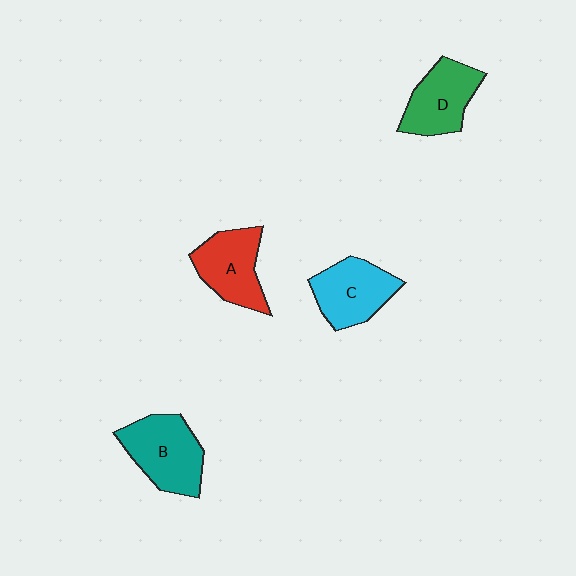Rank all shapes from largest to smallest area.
From largest to smallest: B (teal), A (red), C (cyan), D (green).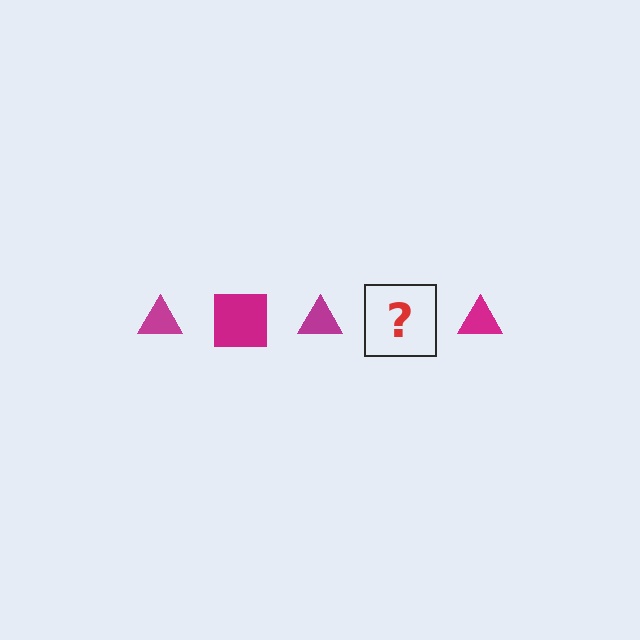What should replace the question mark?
The question mark should be replaced with a magenta square.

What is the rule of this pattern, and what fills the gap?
The rule is that the pattern cycles through triangle, square shapes in magenta. The gap should be filled with a magenta square.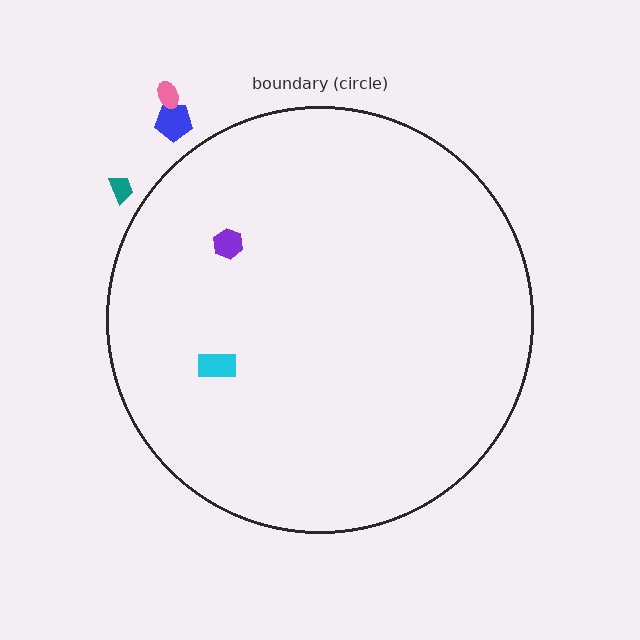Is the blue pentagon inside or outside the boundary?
Outside.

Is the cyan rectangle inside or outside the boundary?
Inside.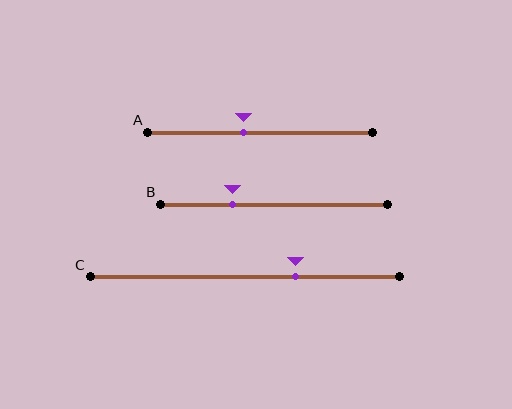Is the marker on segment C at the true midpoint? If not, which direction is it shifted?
No, the marker on segment C is shifted to the right by about 16% of the segment length.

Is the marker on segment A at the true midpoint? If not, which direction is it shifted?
No, the marker on segment A is shifted to the left by about 8% of the segment length.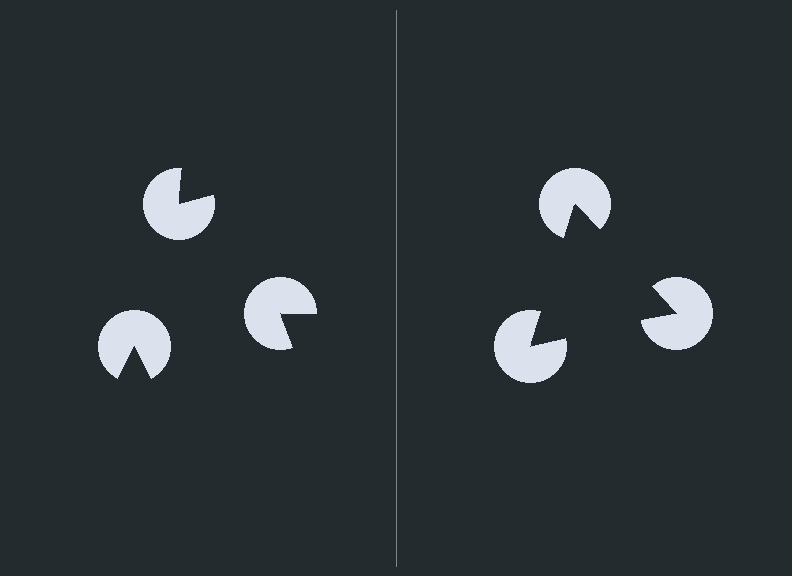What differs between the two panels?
The pac-man discs are positioned identically on both sides; only the wedge orientations differ. On the right they align to a triangle; on the left they are misaligned.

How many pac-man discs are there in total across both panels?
6 — 3 on each side.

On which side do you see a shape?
An illusory triangle appears on the right side. On the left side the wedge cuts are rotated, so no coherent shape forms.